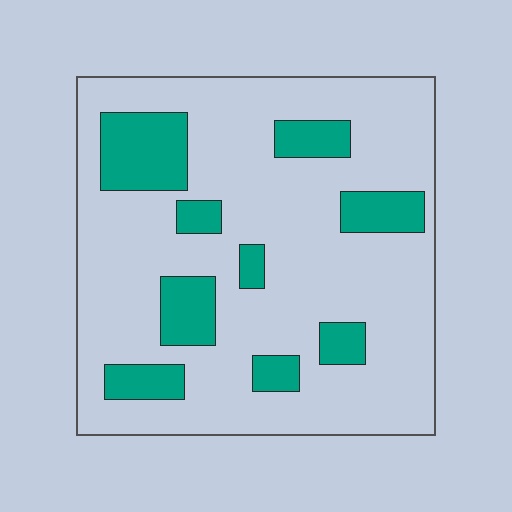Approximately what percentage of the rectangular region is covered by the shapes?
Approximately 20%.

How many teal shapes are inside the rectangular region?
9.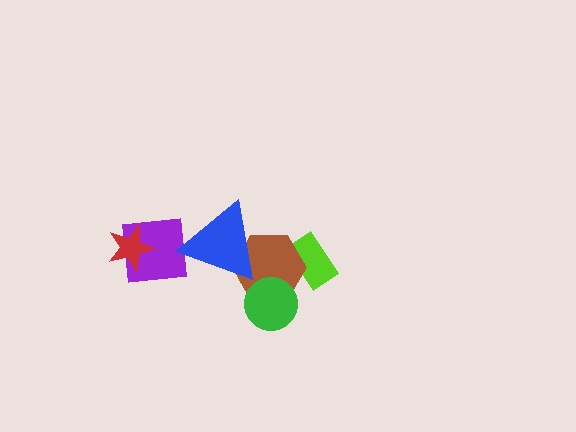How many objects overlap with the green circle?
1 object overlaps with the green circle.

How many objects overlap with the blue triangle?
2 objects overlap with the blue triangle.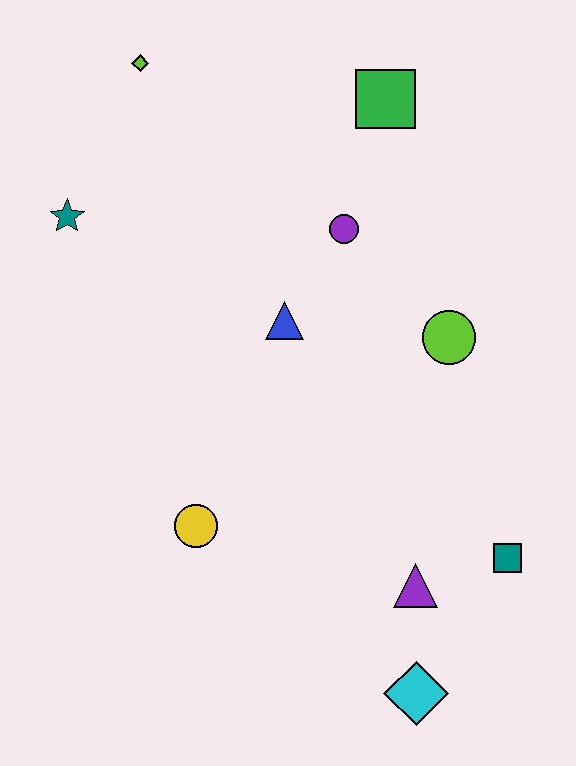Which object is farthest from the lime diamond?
The cyan diamond is farthest from the lime diamond.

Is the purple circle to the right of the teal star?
Yes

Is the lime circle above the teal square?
Yes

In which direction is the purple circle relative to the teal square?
The purple circle is above the teal square.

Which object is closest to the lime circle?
The purple circle is closest to the lime circle.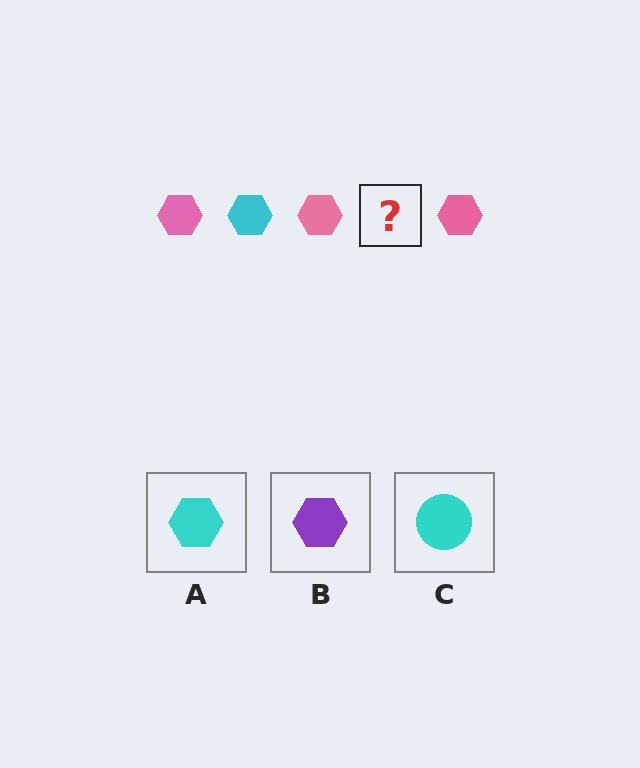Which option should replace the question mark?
Option A.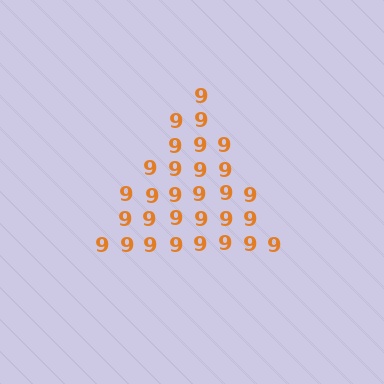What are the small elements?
The small elements are digit 9's.